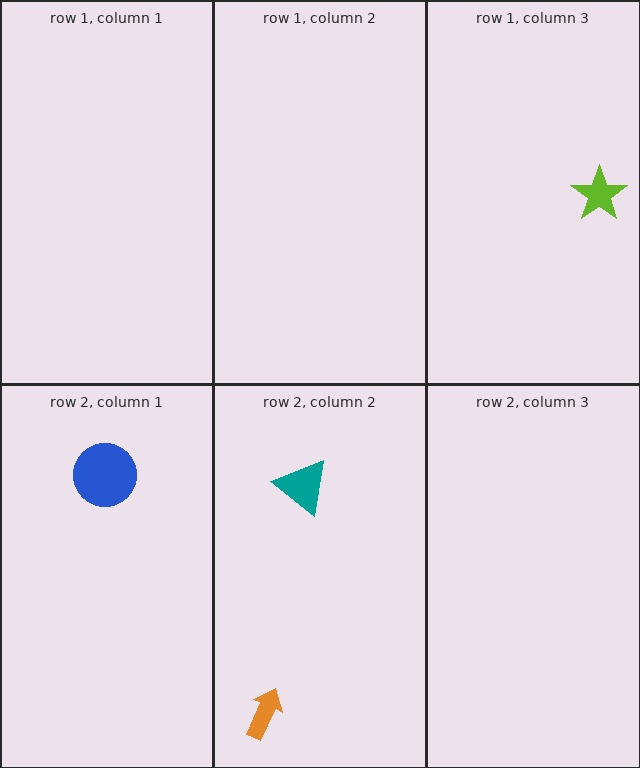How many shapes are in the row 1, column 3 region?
1.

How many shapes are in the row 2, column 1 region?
1.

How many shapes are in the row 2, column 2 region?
2.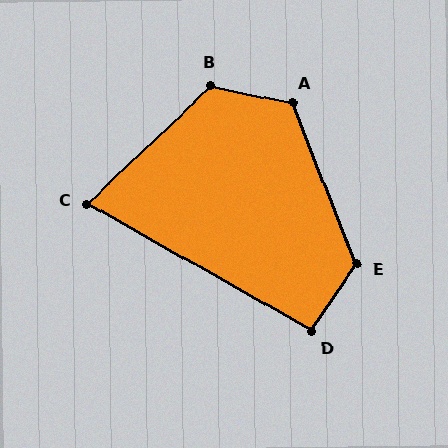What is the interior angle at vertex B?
Approximately 124 degrees (obtuse).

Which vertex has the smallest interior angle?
C, at approximately 73 degrees.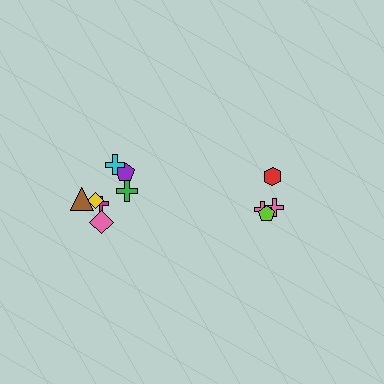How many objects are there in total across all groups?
There are 11 objects.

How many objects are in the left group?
There are 7 objects.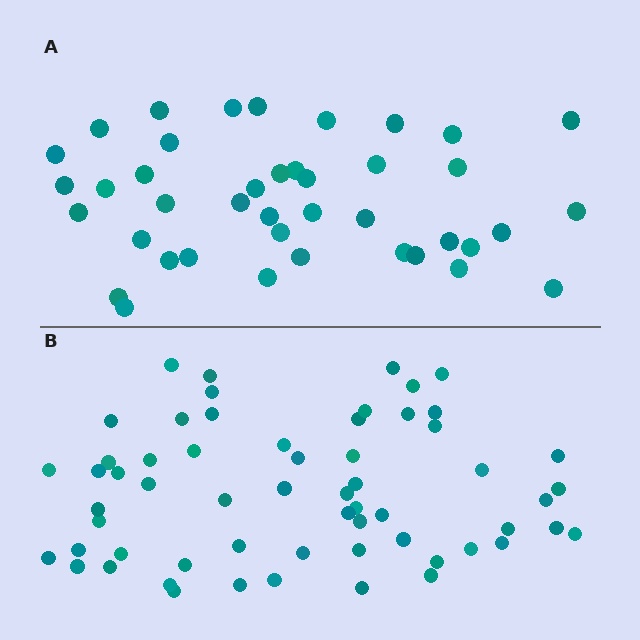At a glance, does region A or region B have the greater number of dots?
Region B (the bottom region) has more dots.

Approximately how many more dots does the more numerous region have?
Region B has approximately 20 more dots than region A.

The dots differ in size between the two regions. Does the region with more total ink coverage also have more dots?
No. Region A has more total ink coverage because its dots are larger, but region B actually contains more individual dots. Total area can be misleading — the number of items is what matters here.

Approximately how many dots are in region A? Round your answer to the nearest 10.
About 40 dots. (The exact count is 41, which rounds to 40.)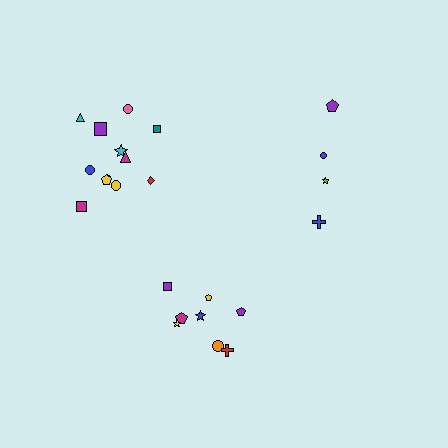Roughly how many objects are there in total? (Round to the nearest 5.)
Roughly 25 objects in total.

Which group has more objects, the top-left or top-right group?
The top-left group.